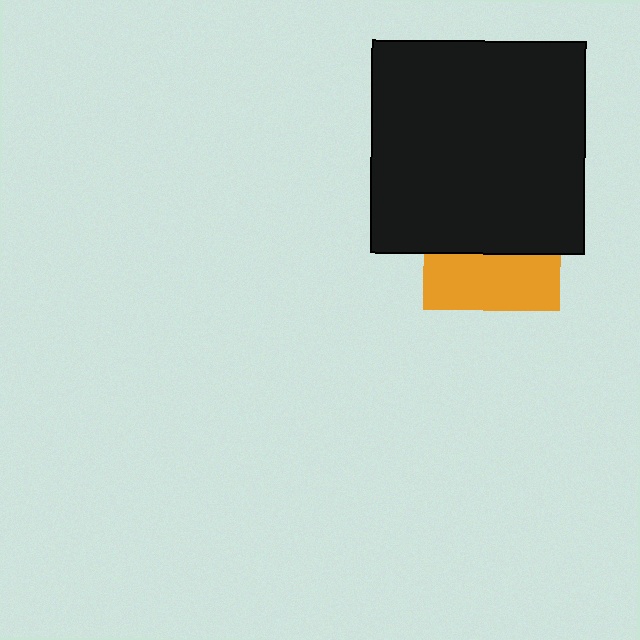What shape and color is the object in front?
The object in front is a black square.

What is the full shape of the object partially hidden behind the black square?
The partially hidden object is an orange square.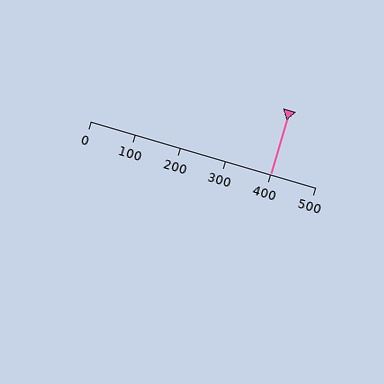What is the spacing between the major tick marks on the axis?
The major ticks are spaced 100 apart.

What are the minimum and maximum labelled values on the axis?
The axis runs from 0 to 500.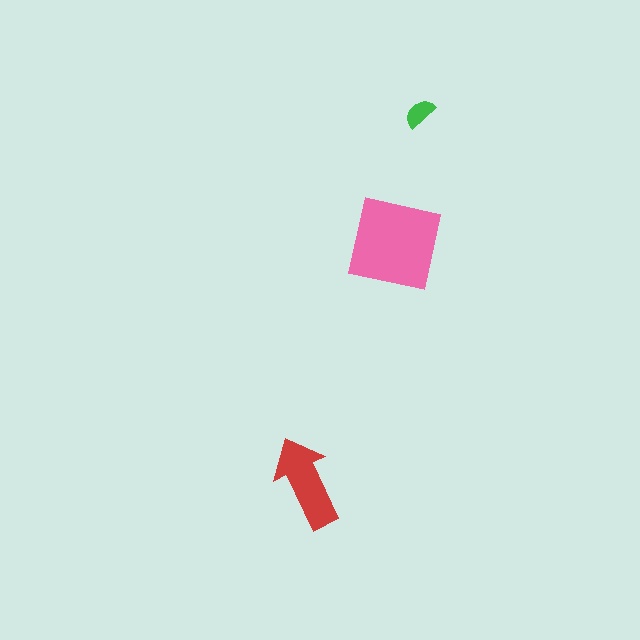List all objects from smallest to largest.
The green semicircle, the red arrow, the pink square.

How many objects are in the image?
There are 3 objects in the image.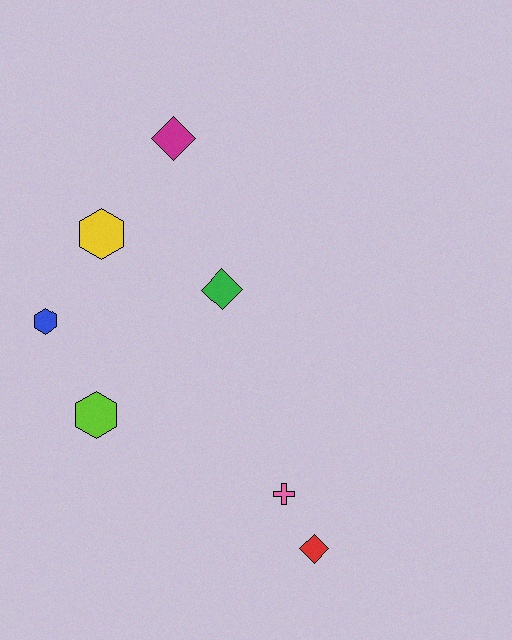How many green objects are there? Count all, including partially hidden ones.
There is 1 green object.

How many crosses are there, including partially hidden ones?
There is 1 cross.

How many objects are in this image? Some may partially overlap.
There are 7 objects.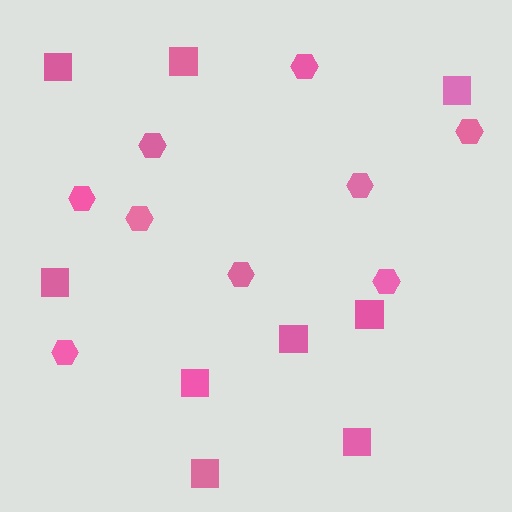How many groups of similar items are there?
There are 2 groups: one group of squares (9) and one group of hexagons (9).